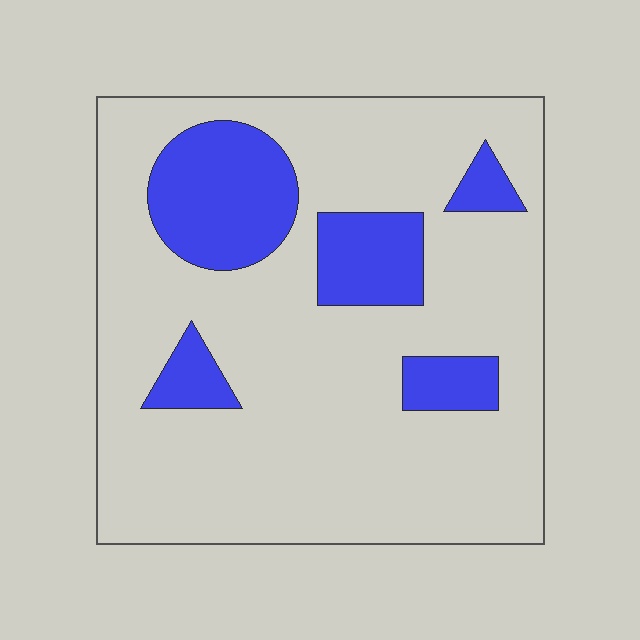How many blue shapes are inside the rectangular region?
5.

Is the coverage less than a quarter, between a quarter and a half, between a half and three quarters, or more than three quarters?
Less than a quarter.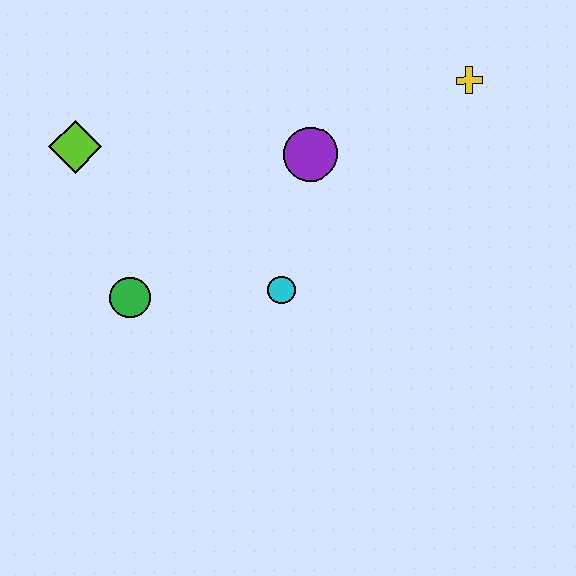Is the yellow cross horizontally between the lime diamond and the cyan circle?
No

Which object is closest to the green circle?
The cyan circle is closest to the green circle.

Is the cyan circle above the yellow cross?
No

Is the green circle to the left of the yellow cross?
Yes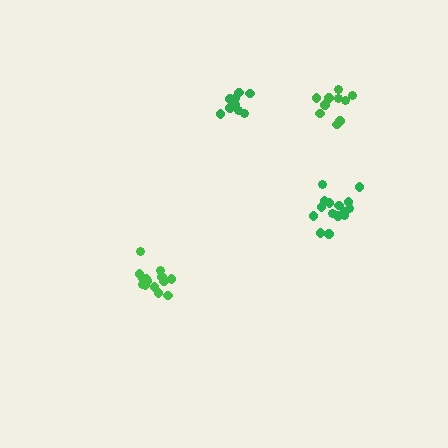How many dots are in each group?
Group 1: 10 dots, Group 2: 16 dots, Group 3: 11 dots, Group 4: 16 dots (53 total).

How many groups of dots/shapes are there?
There are 4 groups.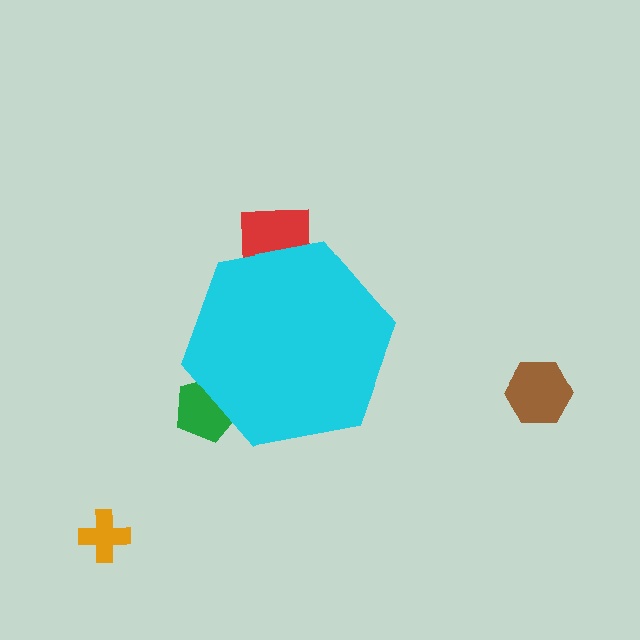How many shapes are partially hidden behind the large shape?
2 shapes are partially hidden.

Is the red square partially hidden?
Yes, the red square is partially hidden behind the cyan hexagon.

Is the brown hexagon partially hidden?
No, the brown hexagon is fully visible.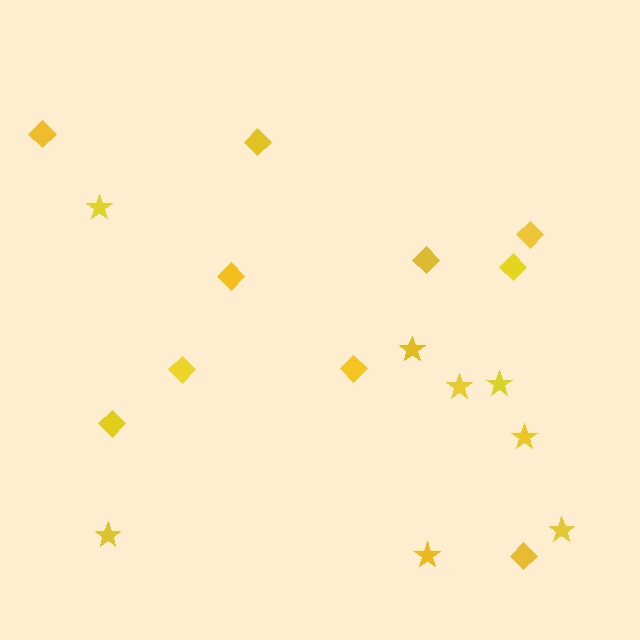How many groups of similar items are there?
There are 2 groups: one group of diamonds (10) and one group of stars (8).